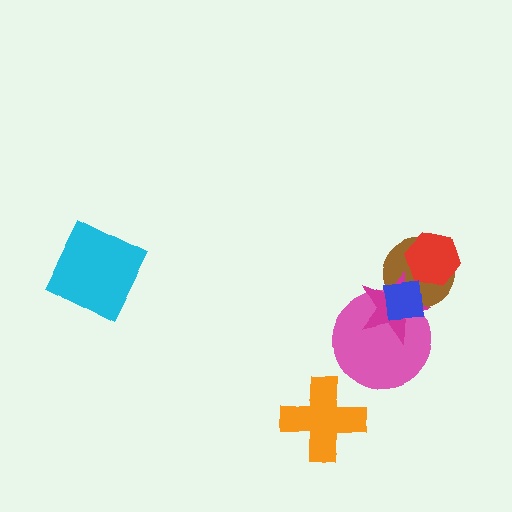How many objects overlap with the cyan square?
0 objects overlap with the cyan square.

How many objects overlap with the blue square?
3 objects overlap with the blue square.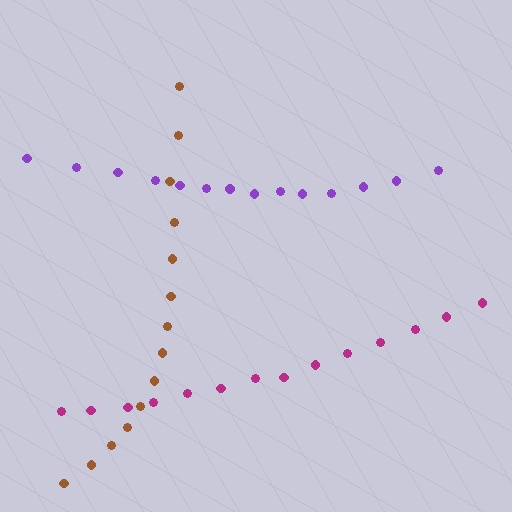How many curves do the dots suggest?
There are 3 distinct paths.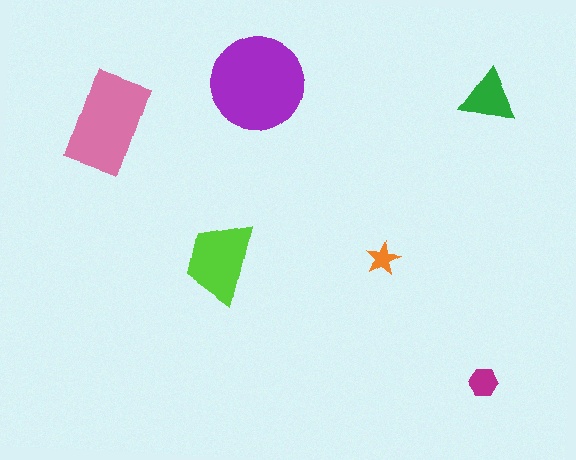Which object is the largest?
The purple circle.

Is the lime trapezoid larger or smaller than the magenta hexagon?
Larger.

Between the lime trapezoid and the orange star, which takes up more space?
The lime trapezoid.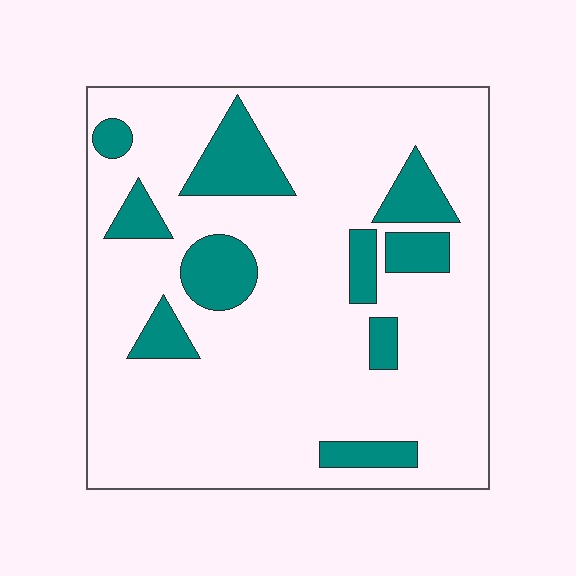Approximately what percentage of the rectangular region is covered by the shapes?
Approximately 20%.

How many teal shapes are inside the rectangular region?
10.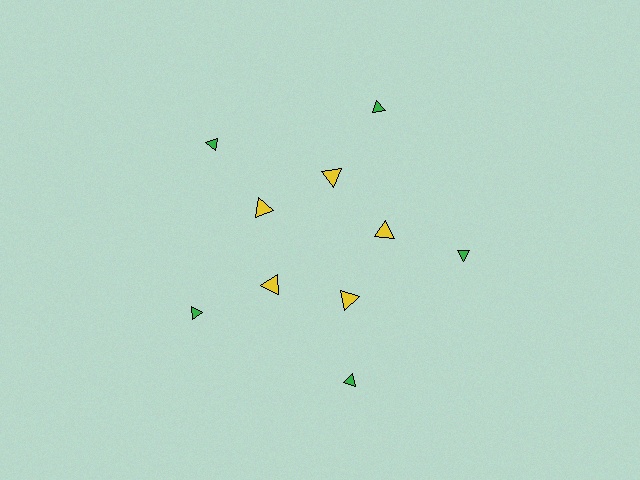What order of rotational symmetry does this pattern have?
This pattern has 5-fold rotational symmetry.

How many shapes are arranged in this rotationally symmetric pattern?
There are 10 shapes, arranged in 5 groups of 2.